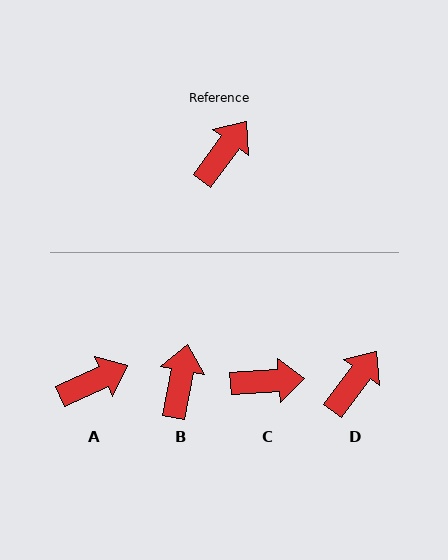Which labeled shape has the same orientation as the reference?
D.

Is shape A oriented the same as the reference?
No, it is off by about 29 degrees.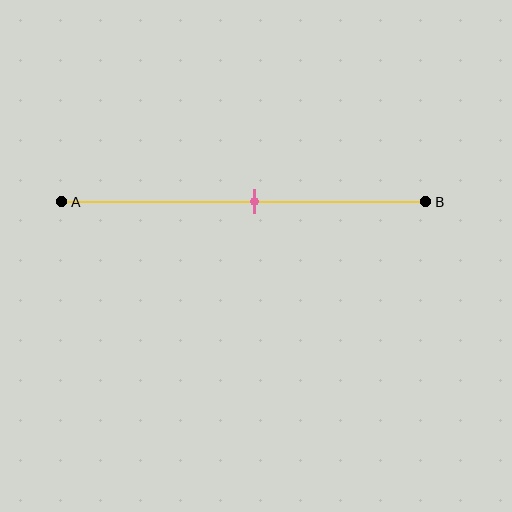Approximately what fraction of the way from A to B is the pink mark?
The pink mark is approximately 55% of the way from A to B.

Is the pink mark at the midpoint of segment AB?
No, the mark is at about 55% from A, not at the 50% midpoint.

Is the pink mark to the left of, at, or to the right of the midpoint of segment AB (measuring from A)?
The pink mark is to the right of the midpoint of segment AB.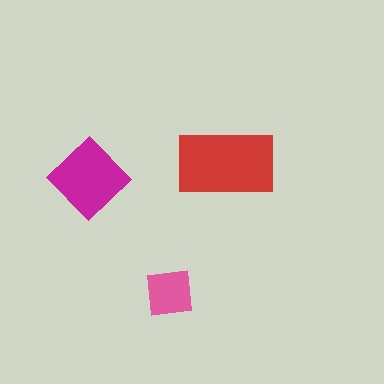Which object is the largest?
The red rectangle.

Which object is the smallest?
The pink square.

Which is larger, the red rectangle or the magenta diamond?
The red rectangle.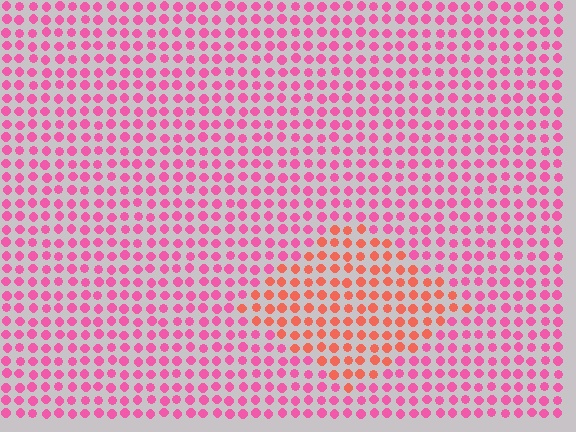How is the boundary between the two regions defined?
The boundary is defined purely by a slight shift in hue (about 38 degrees). Spacing, size, and orientation are identical on both sides.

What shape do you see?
I see a diamond.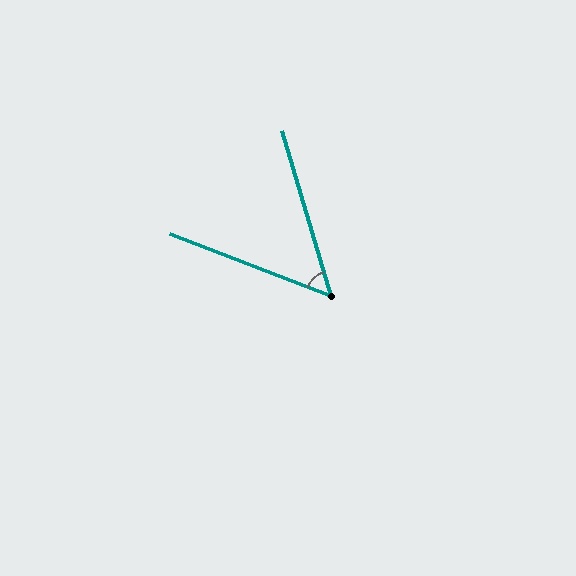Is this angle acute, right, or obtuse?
It is acute.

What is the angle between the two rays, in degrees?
Approximately 52 degrees.